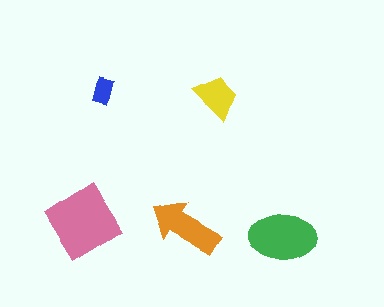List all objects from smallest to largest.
The blue rectangle, the yellow trapezoid, the orange arrow, the green ellipse, the pink diamond.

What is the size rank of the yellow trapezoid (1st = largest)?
4th.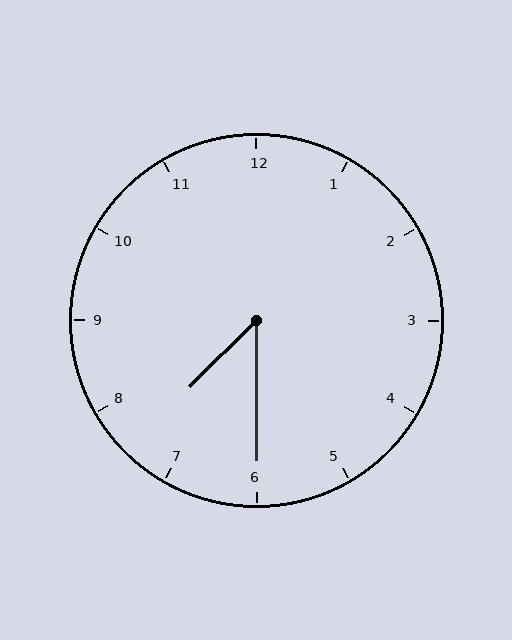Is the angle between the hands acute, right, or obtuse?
It is acute.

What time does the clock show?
7:30.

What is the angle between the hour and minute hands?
Approximately 45 degrees.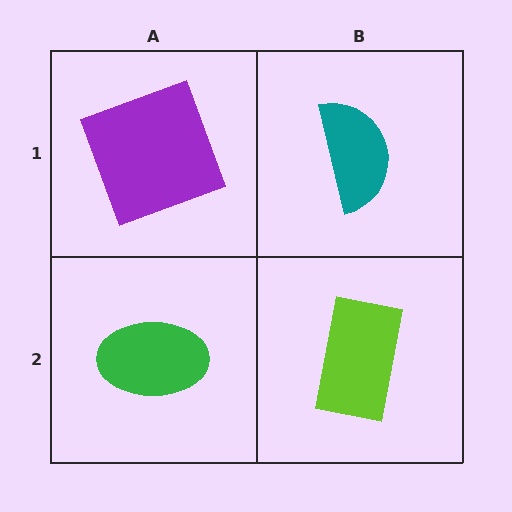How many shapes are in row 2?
2 shapes.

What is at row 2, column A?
A green ellipse.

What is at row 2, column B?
A lime rectangle.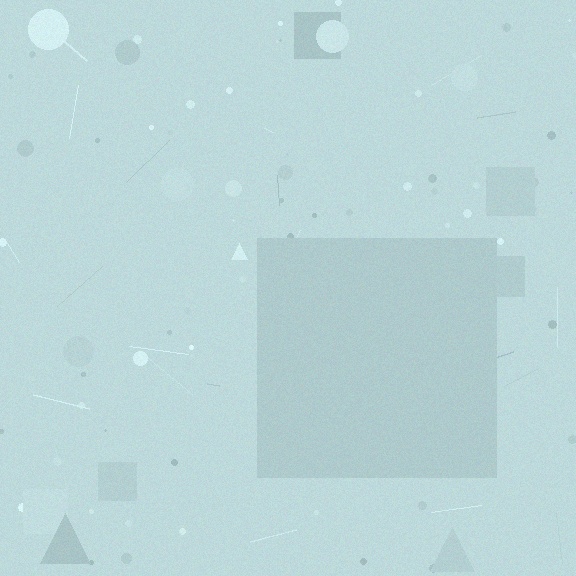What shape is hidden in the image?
A square is hidden in the image.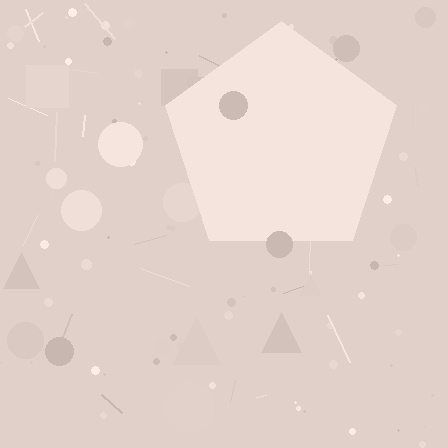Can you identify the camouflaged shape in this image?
The camouflaged shape is a pentagon.